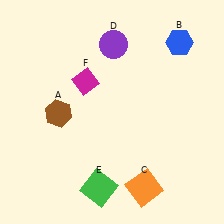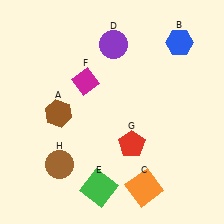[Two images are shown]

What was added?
A red pentagon (G), a brown circle (H) were added in Image 2.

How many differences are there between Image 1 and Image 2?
There are 2 differences between the two images.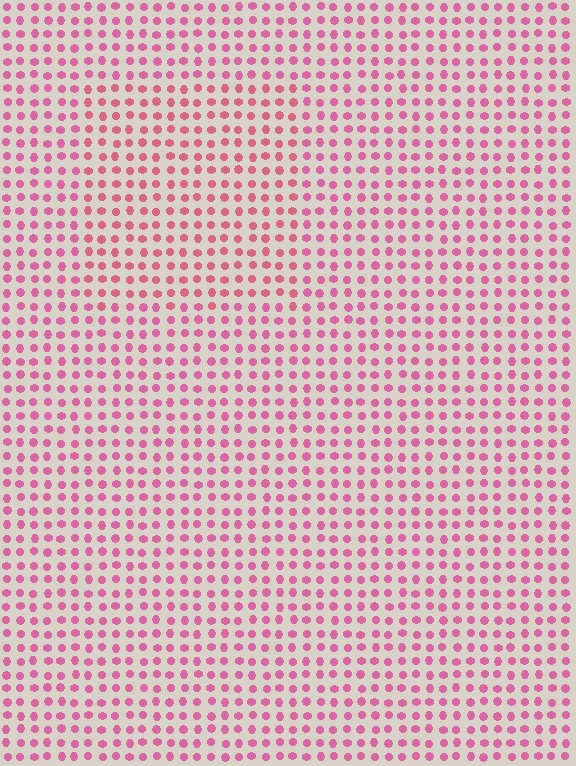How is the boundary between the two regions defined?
The boundary is defined purely by a slight shift in hue (about 17 degrees). Spacing, size, and orientation are identical on both sides.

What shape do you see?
I see a rectangle.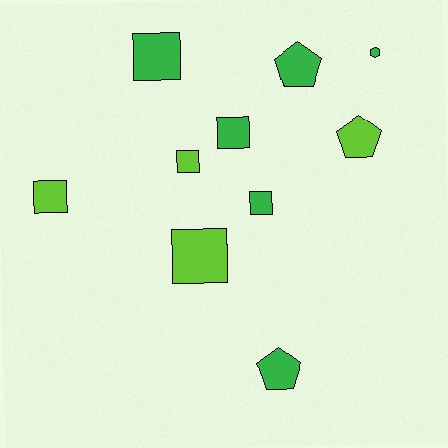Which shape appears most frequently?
Square, with 6 objects.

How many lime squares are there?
There are 3 lime squares.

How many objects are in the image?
There are 10 objects.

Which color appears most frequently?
Green, with 6 objects.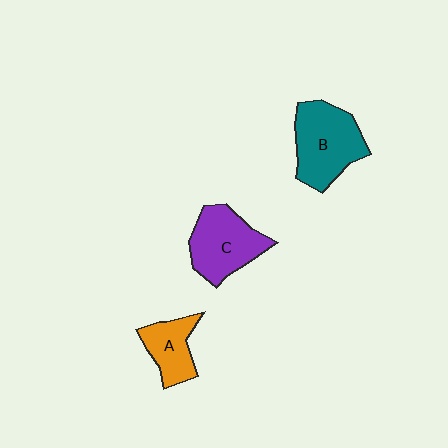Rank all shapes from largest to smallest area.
From largest to smallest: B (teal), C (purple), A (orange).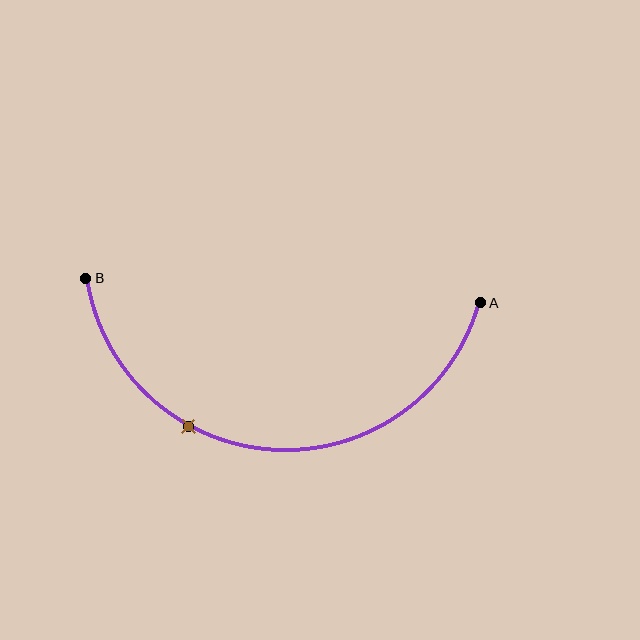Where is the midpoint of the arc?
The arc midpoint is the point on the curve farthest from the straight line joining A and B. It sits below that line.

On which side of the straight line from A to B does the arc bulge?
The arc bulges below the straight line connecting A and B.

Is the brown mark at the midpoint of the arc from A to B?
No. The brown mark lies on the arc but is closer to endpoint B. The arc midpoint would be at the point on the curve equidistant along the arc from both A and B.